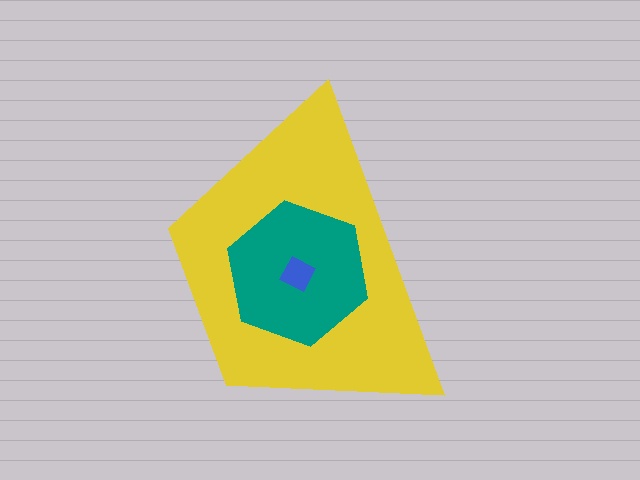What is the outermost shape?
The yellow trapezoid.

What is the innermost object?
The blue diamond.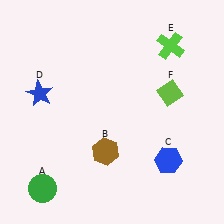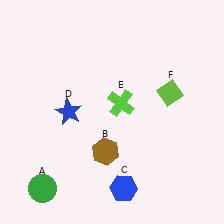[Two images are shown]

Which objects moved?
The objects that moved are: the blue hexagon (C), the blue star (D), the lime cross (E).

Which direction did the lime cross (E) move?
The lime cross (E) moved down.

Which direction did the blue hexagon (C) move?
The blue hexagon (C) moved left.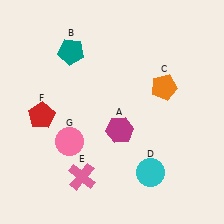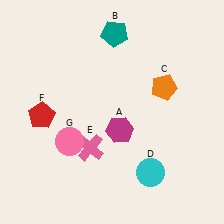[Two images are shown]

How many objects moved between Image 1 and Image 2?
2 objects moved between the two images.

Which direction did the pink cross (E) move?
The pink cross (E) moved up.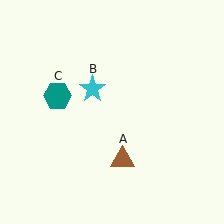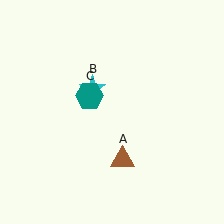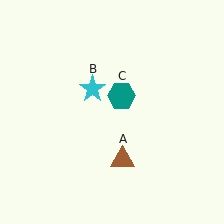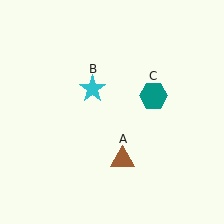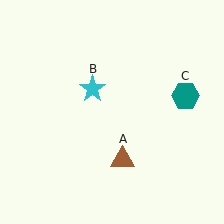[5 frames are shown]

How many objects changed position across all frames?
1 object changed position: teal hexagon (object C).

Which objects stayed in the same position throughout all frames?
Brown triangle (object A) and cyan star (object B) remained stationary.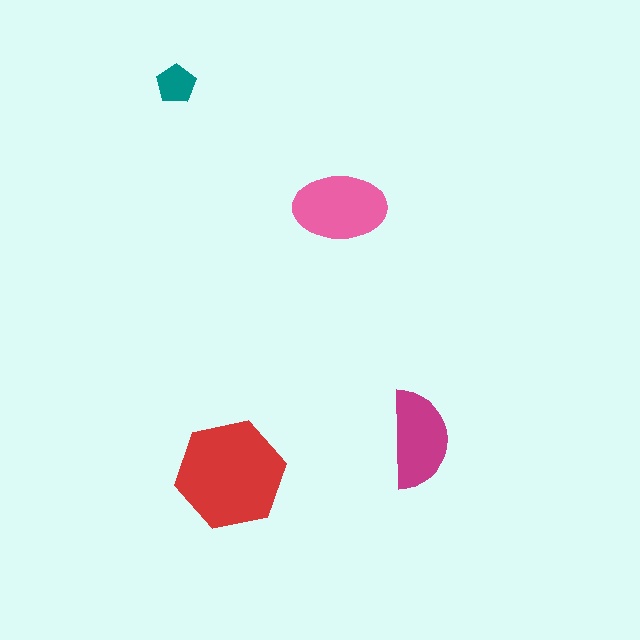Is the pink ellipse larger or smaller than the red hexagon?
Smaller.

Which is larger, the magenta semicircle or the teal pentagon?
The magenta semicircle.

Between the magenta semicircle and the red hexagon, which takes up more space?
The red hexagon.